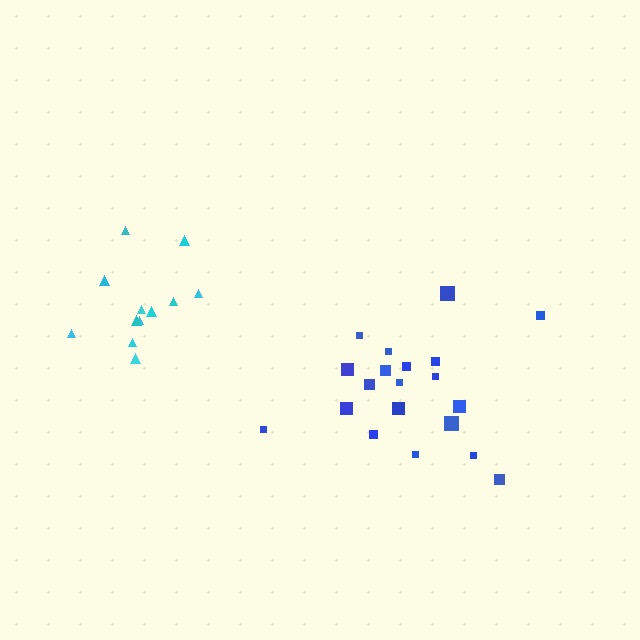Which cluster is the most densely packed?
Cyan.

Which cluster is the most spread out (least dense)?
Blue.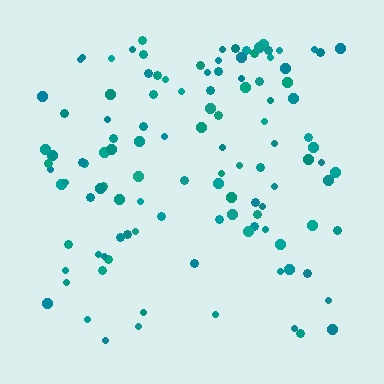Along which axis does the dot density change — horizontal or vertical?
Vertical.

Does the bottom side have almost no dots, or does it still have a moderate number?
Still a moderate number, just noticeably fewer than the top.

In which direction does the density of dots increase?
From bottom to top, with the top side densest.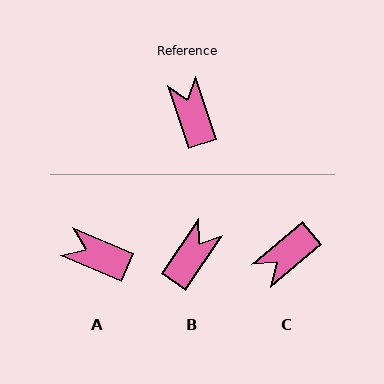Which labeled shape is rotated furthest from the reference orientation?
C, about 111 degrees away.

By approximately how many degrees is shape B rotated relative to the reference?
Approximately 52 degrees clockwise.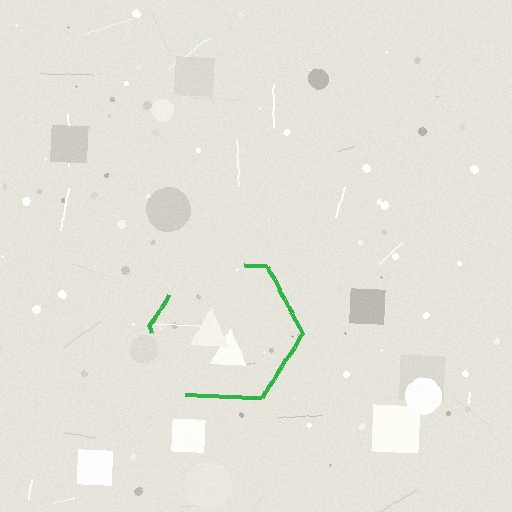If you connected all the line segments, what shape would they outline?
They would outline a hexagon.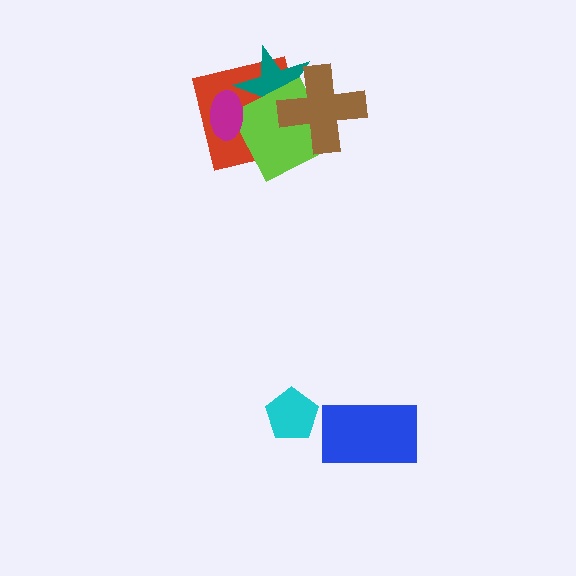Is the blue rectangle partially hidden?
No, no other shape covers it.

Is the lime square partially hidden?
Yes, it is partially covered by another shape.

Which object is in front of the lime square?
The brown cross is in front of the lime square.